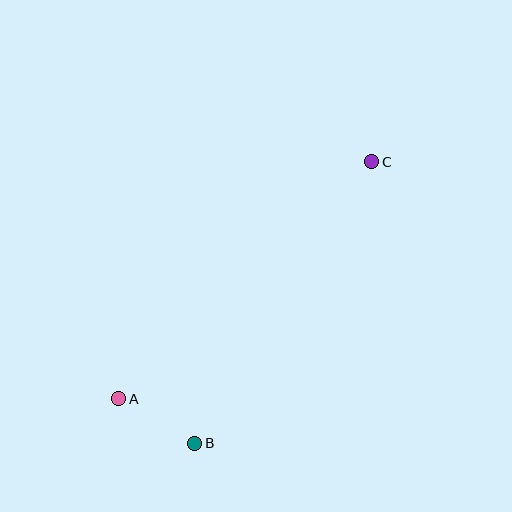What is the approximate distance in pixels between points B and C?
The distance between B and C is approximately 333 pixels.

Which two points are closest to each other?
Points A and B are closest to each other.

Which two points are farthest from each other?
Points A and C are farthest from each other.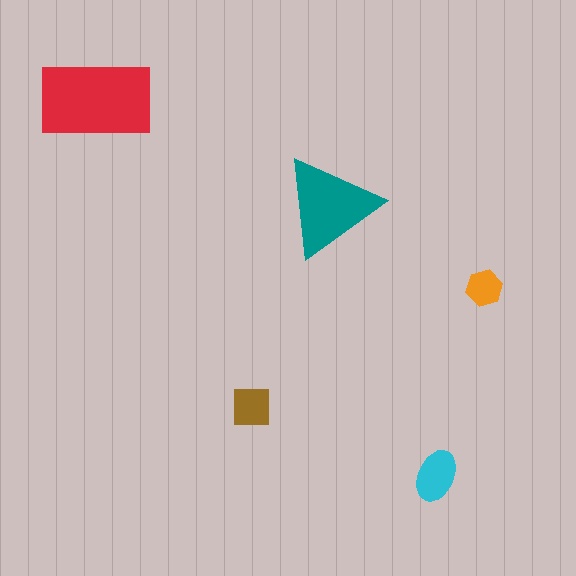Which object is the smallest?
The orange hexagon.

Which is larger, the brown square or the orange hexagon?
The brown square.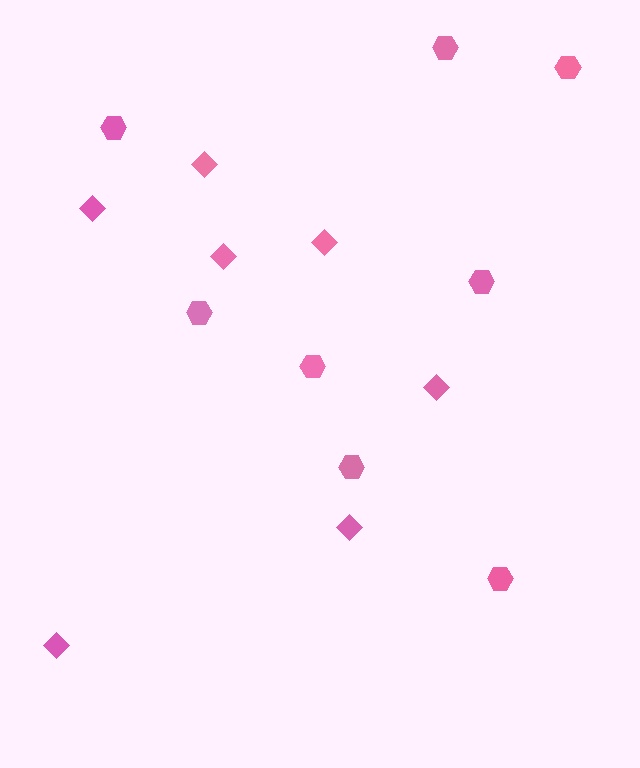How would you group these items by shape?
There are 2 groups: one group of hexagons (8) and one group of diamonds (7).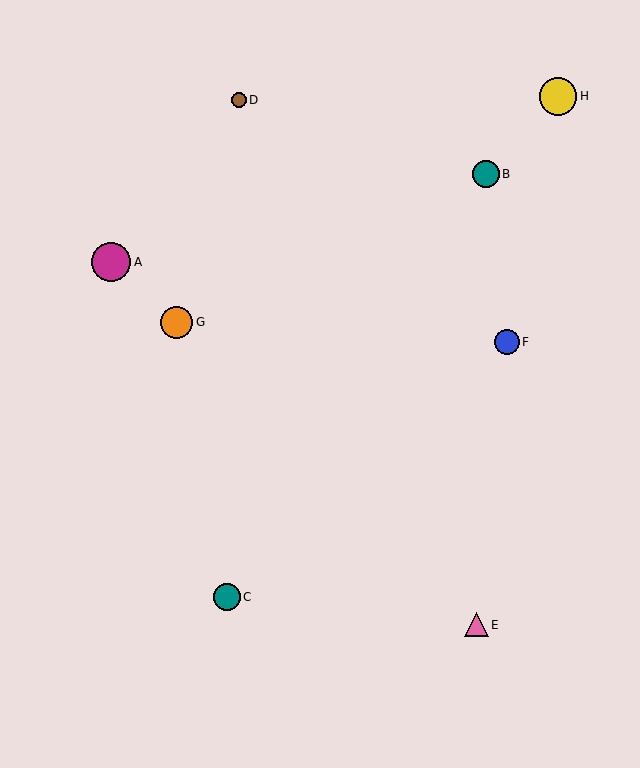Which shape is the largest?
The magenta circle (labeled A) is the largest.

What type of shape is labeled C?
Shape C is a teal circle.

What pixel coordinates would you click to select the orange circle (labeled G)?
Click at (177, 322) to select the orange circle G.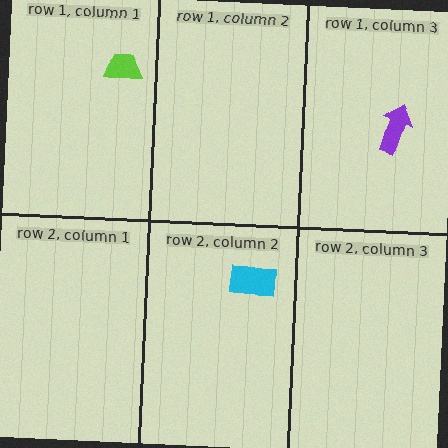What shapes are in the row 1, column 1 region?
The lime trapezoid.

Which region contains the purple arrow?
The row 1, column 3 region.